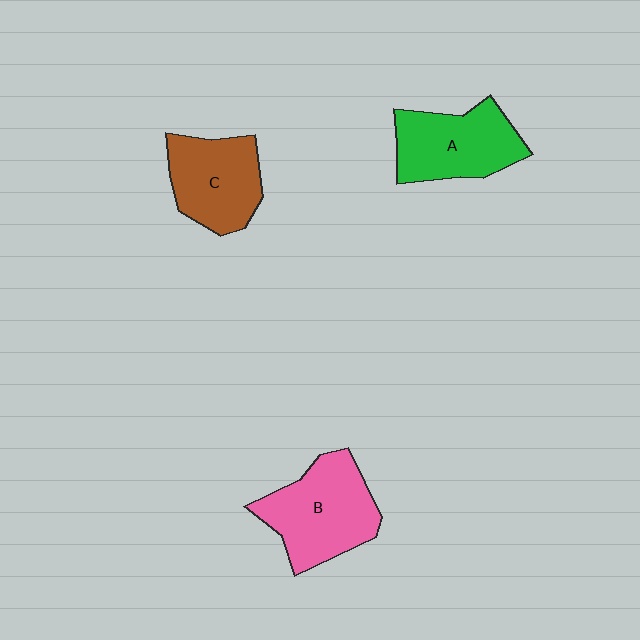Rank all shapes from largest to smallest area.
From largest to smallest: B (pink), A (green), C (brown).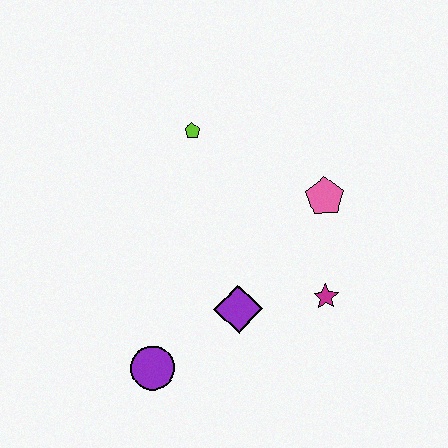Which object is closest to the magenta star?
The purple diamond is closest to the magenta star.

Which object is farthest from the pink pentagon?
The purple circle is farthest from the pink pentagon.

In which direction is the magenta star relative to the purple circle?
The magenta star is to the right of the purple circle.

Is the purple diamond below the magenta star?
Yes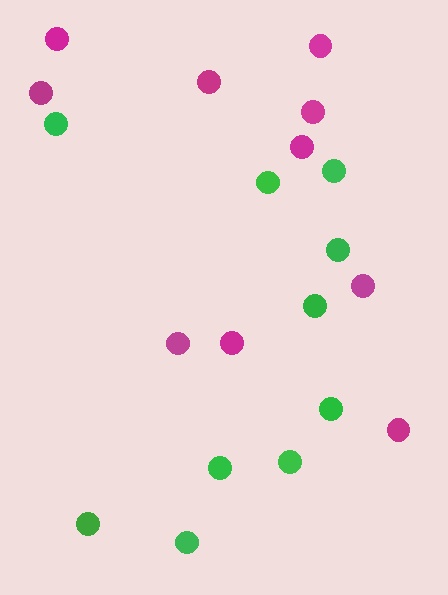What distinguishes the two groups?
There are 2 groups: one group of green circles (10) and one group of magenta circles (10).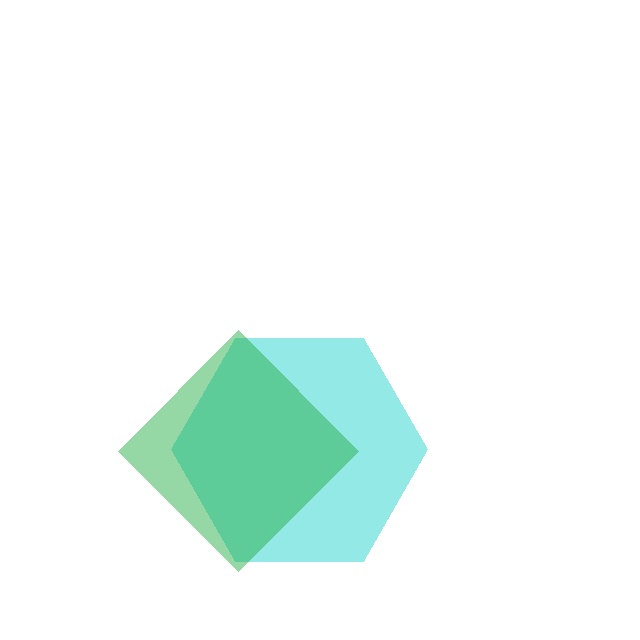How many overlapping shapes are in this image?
There are 2 overlapping shapes in the image.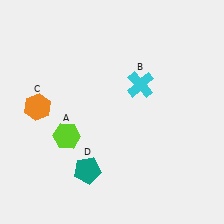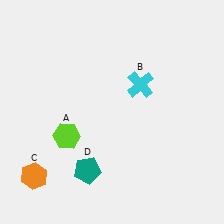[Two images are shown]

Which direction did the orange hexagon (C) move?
The orange hexagon (C) moved down.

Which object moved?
The orange hexagon (C) moved down.